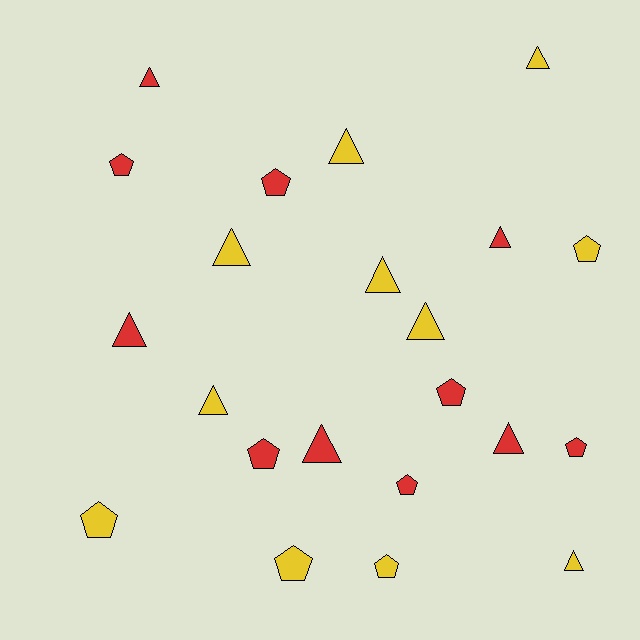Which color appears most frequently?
Red, with 11 objects.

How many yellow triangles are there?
There are 7 yellow triangles.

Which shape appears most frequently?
Triangle, with 12 objects.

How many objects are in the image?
There are 22 objects.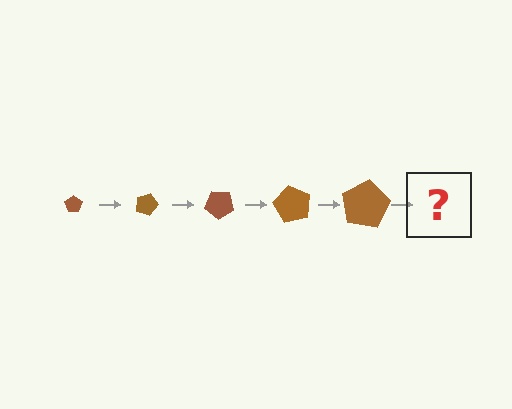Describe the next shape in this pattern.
It should be a pentagon, larger than the previous one and rotated 100 degrees from the start.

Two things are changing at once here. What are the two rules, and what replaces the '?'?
The two rules are that the pentagon grows larger each step and it rotates 20 degrees each step. The '?' should be a pentagon, larger than the previous one and rotated 100 degrees from the start.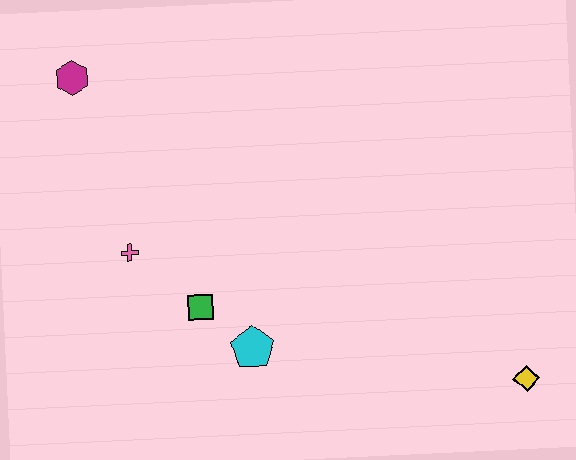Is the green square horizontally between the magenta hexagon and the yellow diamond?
Yes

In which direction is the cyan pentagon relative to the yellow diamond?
The cyan pentagon is to the left of the yellow diamond.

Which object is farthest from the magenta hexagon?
The yellow diamond is farthest from the magenta hexagon.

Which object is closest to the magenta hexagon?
The pink cross is closest to the magenta hexagon.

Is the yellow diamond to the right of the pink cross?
Yes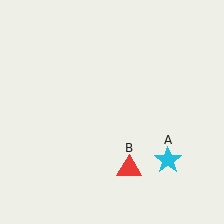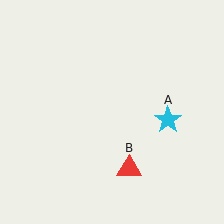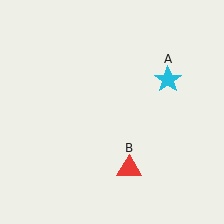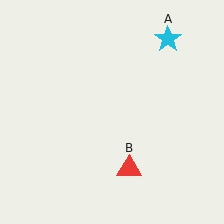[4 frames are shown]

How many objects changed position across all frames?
1 object changed position: cyan star (object A).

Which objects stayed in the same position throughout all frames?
Red triangle (object B) remained stationary.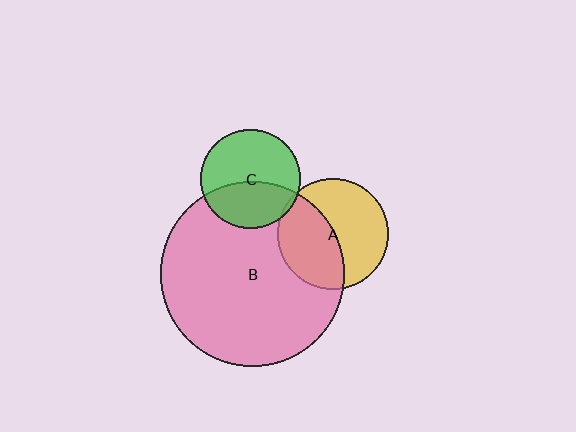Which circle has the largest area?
Circle B (pink).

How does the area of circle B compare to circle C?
Approximately 3.4 times.